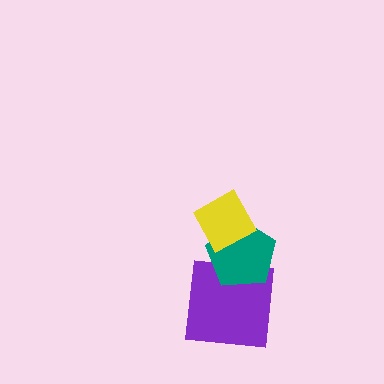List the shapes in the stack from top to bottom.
From top to bottom: the yellow diamond, the teal pentagon, the purple square.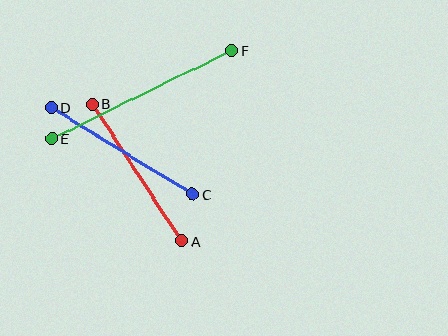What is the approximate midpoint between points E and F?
The midpoint is at approximately (142, 95) pixels.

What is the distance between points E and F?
The distance is approximately 201 pixels.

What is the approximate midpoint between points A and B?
The midpoint is at approximately (137, 173) pixels.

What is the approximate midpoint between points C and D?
The midpoint is at approximately (122, 151) pixels.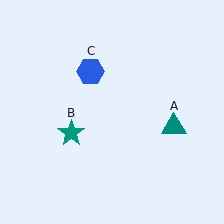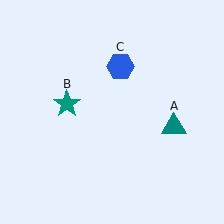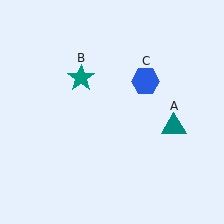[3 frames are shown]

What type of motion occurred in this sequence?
The teal star (object B), blue hexagon (object C) rotated clockwise around the center of the scene.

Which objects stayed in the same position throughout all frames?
Teal triangle (object A) remained stationary.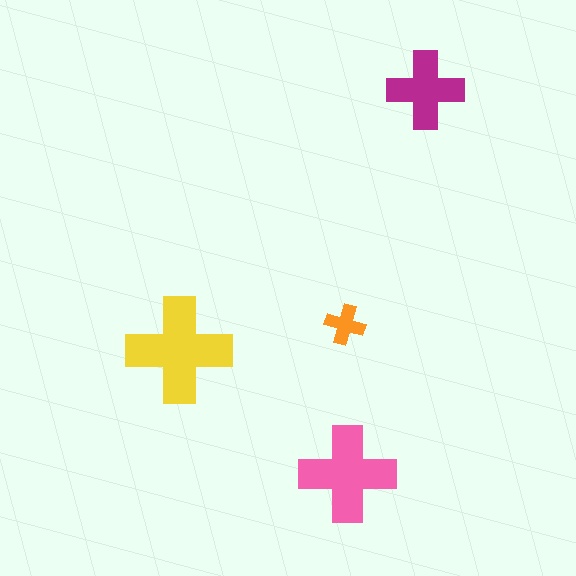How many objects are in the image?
There are 4 objects in the image.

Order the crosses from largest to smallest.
the yellow one, the pink one, the magenta one, the orange one.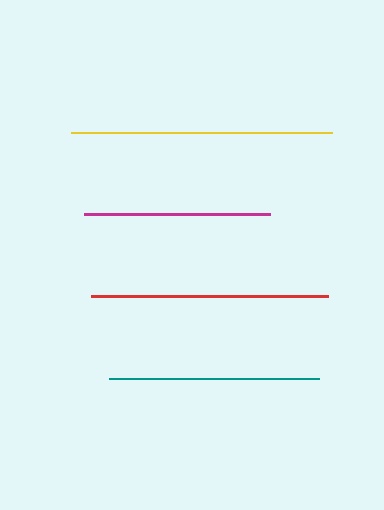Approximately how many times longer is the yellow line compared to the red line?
The yellow line is approximately 1.1 times the length of the red line.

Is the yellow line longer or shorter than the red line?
The yellow line is longer than the red line.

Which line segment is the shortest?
The magenta line is the shortest at approximately 186 pixels.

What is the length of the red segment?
The red segment is approximately 237 pixels long.